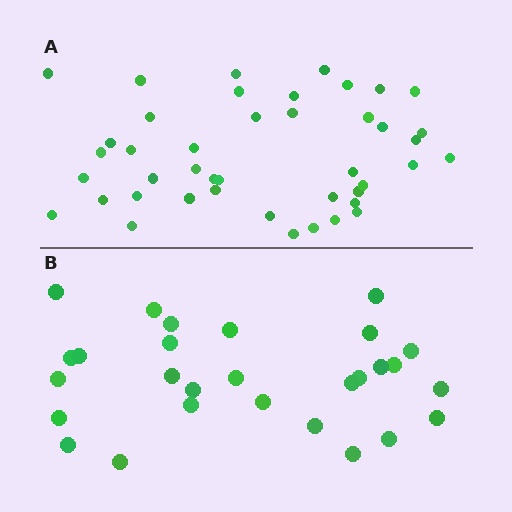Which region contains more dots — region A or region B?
Region A (the top region) has more dots.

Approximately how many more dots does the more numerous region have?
Region A has approximately 15 more dots than region B.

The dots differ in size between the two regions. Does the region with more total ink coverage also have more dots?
No. Region B has more total ink coverage because its dots are larger, but region A actually contains more individual dots. Total area can be misleading — the number of items is what matters here.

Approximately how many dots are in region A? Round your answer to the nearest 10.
About 40 dots. (The exact count is 43, which rounds to 40.)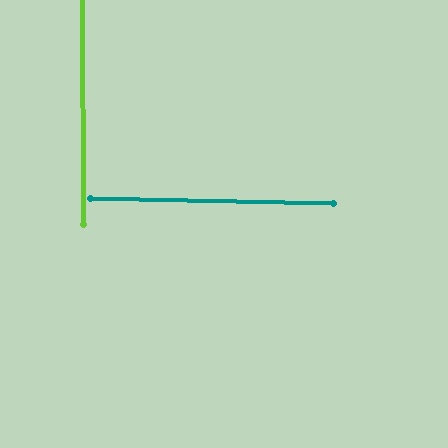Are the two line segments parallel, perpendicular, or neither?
Perpendicular — they meet at approximately 89°.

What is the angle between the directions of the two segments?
Approximately 89 degrees.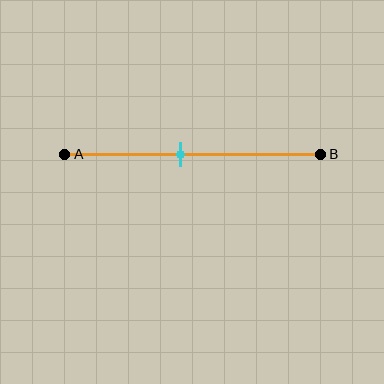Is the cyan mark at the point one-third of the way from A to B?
No, the mark is at about 45% from A, not at the 33% one-third point.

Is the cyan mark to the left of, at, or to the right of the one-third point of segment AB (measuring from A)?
The cyan mark is to the right of the one-third point of segment AB.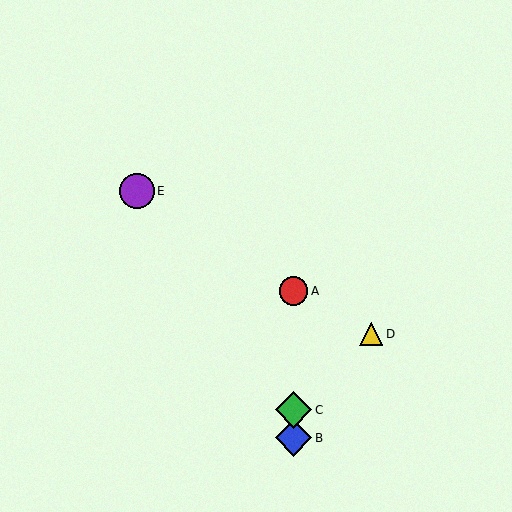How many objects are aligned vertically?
3 objects (A, B, C) are aligned vertically.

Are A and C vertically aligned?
Yes, both are at x≈293.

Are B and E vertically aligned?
No, B is at x≈293 and E is at x≈137.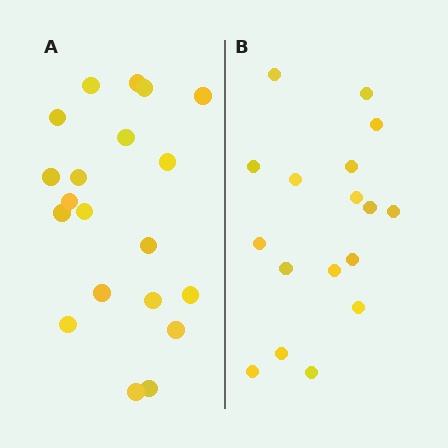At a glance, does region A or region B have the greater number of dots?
Region A (the left region) has more dots.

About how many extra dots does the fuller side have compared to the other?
Region A has just a few more — roughly 2 or 3 more dots than region B.